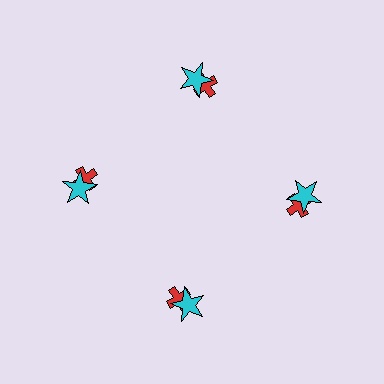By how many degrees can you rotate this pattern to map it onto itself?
The pattern maps onto itself every 90 degrees of rotation.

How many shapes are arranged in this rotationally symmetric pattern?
There are 8 shapes, arranged in 4 groups of 2.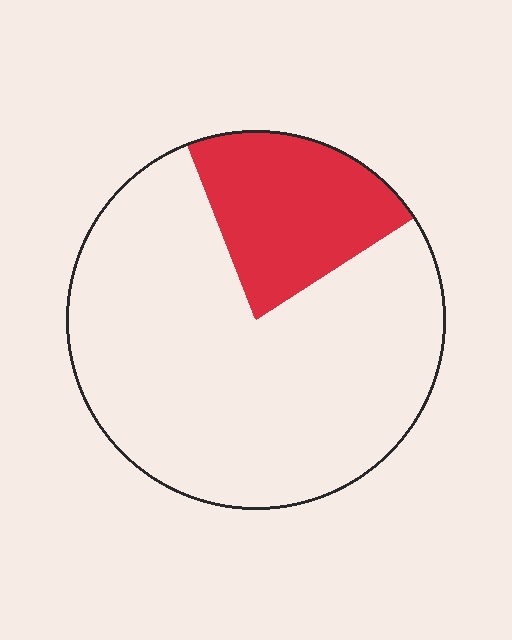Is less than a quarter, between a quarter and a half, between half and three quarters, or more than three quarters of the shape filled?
Less than a quarter.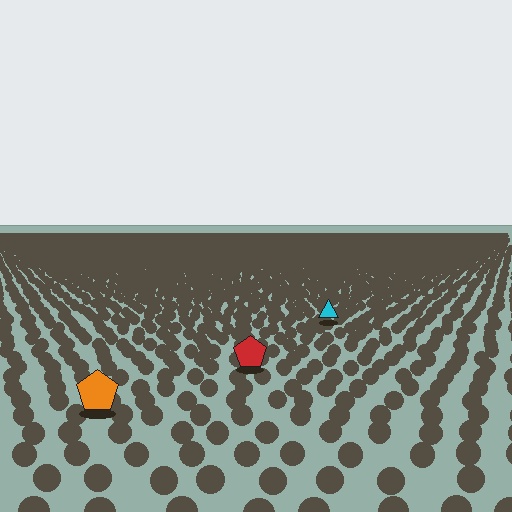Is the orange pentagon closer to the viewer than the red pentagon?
Yes. The orange pentagon is closer — you can tell from the texture gradient: the ground texture is coarser near it.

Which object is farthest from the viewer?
The cyan triangle is farthest from the viewer. It appears smaller and the ground texture around it is denser.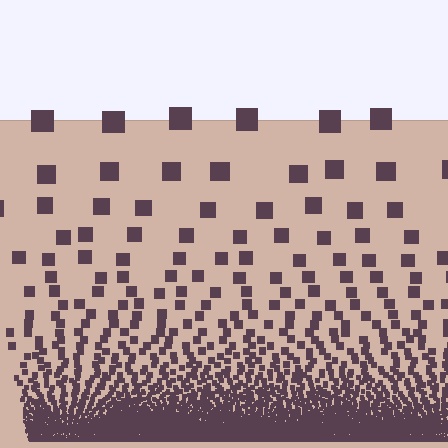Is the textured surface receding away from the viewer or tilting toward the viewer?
The surface appears to tilt toward the viewer. Texture elements get larger and sparser toward the top.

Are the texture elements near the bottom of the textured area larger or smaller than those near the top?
Smaller. The gradient is inverted — elements near the bottom are smaller and denser.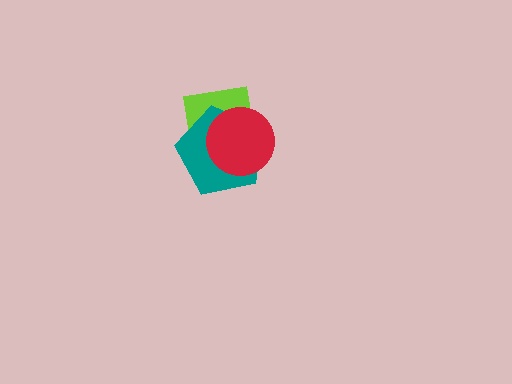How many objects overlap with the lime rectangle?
2 objects overlap with the lime rectangle.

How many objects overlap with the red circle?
2 objects overlap with the red circle.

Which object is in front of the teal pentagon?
The red circle is in front of the teal pentagon.